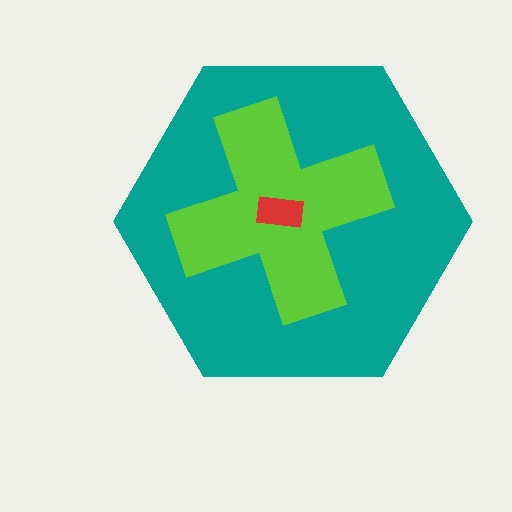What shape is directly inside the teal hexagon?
The lime cross.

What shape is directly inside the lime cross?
The red rectangle.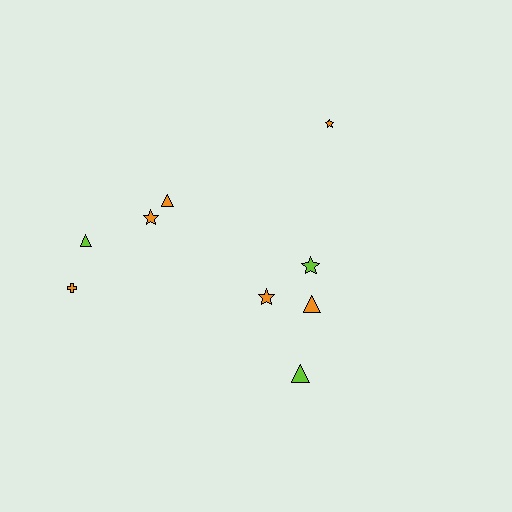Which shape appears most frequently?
Star, with 4 objects.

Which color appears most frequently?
Orange, with 6 objects.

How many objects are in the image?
There are 9 objects.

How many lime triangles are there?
There are 2 lime triangles.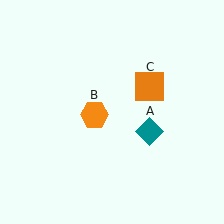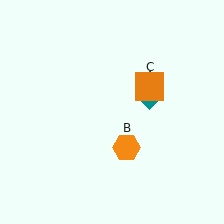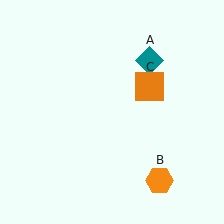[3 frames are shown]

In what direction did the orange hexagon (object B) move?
The orange hexagon (object B) moved down and to the right.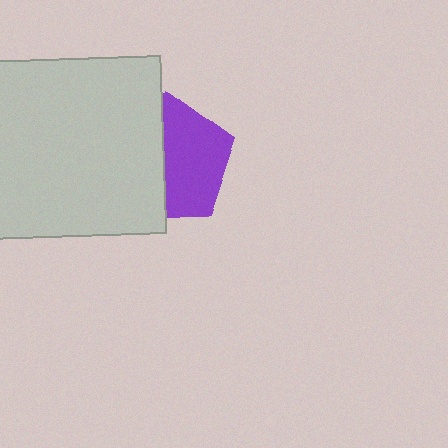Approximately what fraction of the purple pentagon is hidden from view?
Roughly 47% of the purple pentagon is hidden behind the light gray rectangle.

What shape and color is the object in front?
The object in front is a light gray rectangle.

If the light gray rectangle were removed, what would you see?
You would see the complete purple pentagon.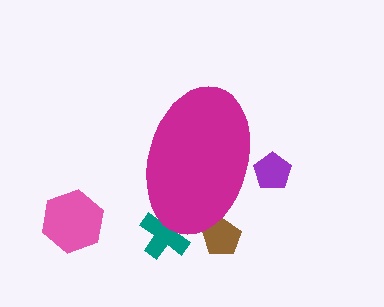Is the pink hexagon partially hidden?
No, the pink hexagon is fully visible.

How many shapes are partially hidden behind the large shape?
3 shapes are partially hidden.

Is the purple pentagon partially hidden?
Yes, the purple pentagon is partially hidden behind the magenta ellipse.